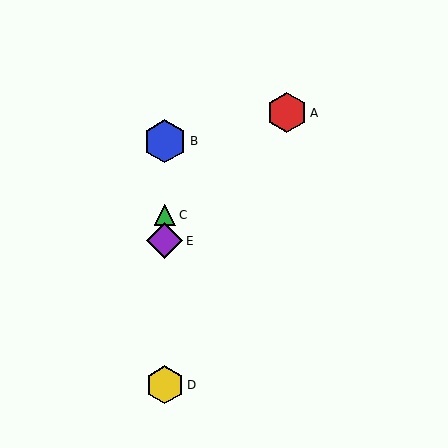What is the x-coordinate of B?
Object B is at x≈165.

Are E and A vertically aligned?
No, E is at x≈165 and A is at x≈287.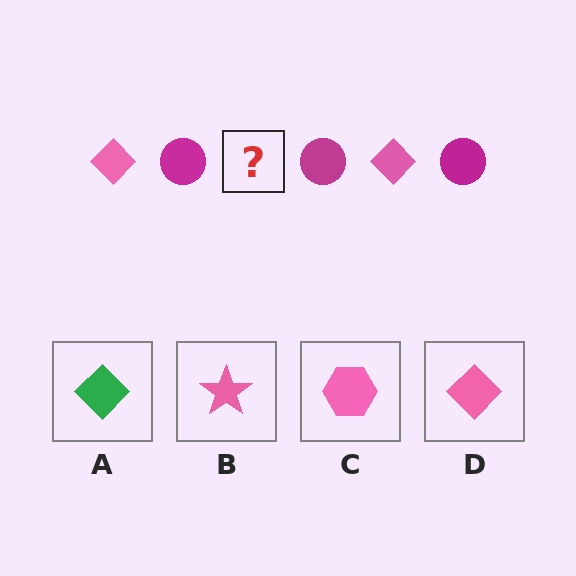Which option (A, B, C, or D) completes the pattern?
D.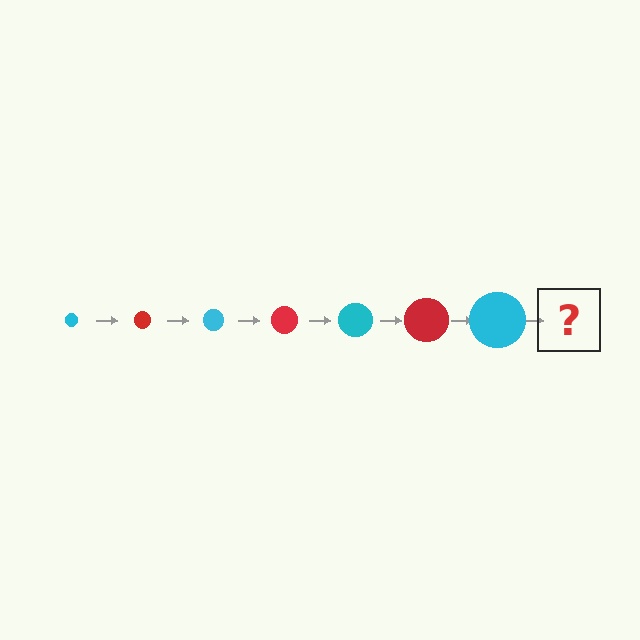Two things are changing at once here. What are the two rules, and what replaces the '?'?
The two rules are that the circle grows larger each step and the color cycles through cyan and red. The '?' should be a red circle, larger than the previous one.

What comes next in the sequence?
The next element should be a red circle, larger than the previous one.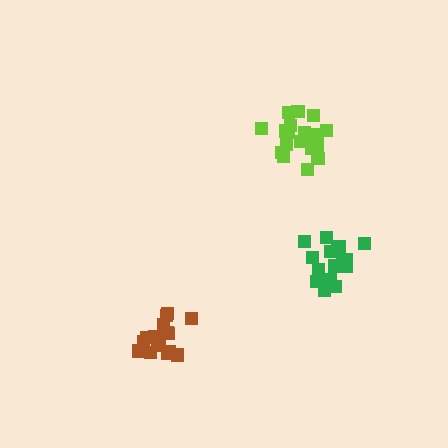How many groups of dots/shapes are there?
There are 3 groups.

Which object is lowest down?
The brown cluster is bottommost.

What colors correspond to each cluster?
The clusters are colored: brown, lime, green.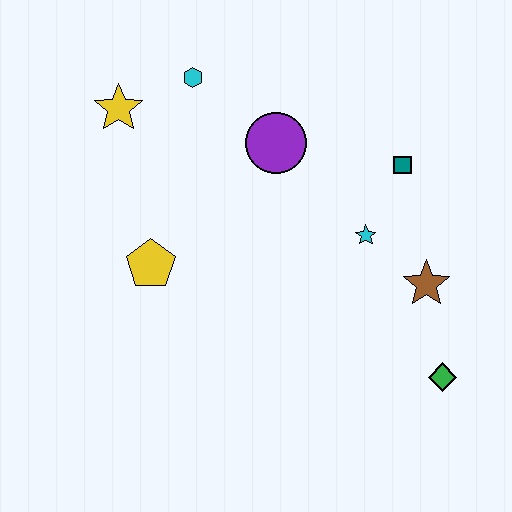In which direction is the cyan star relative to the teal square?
The cyan star is below the teal square.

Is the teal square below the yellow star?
Yes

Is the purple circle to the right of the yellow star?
Yes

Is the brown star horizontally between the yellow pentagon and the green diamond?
Yes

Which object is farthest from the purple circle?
The green diamond is farthest from the purple circle.